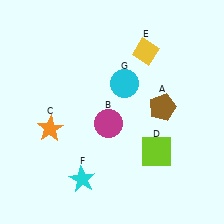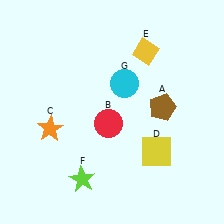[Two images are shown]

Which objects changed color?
B changed from magenta to red. D changed from lime to yellow. F changed from cyan to lime.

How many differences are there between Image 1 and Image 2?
There are 3 differences between the two images.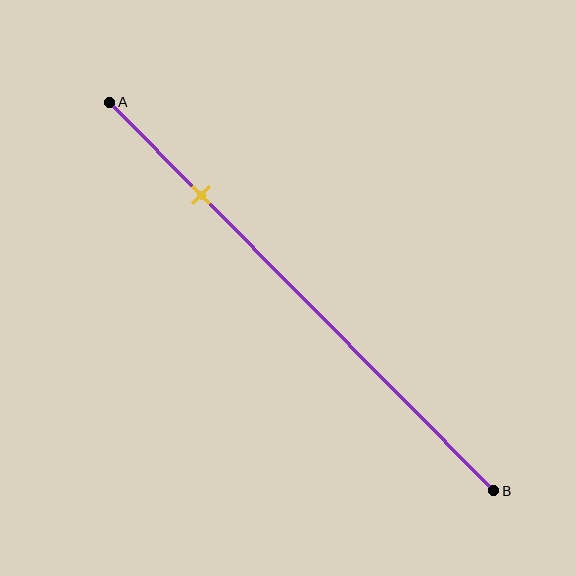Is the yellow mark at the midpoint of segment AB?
No, the mark is at about 25% from A, not at the 50% midpoint.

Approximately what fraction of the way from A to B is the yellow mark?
The yellow mark is approximately 25% of the way from A to B.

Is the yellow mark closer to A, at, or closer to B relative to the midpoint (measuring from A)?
The yellow mark is closer to point A than the midpoint of segment AB.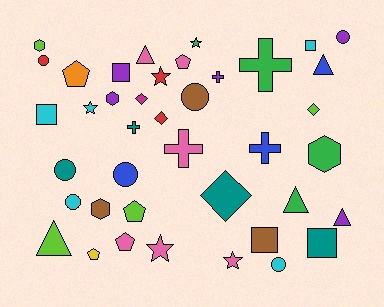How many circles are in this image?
There are 7 circles.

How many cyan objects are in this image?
There are 5 cyan objects.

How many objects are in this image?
There are 40 objects.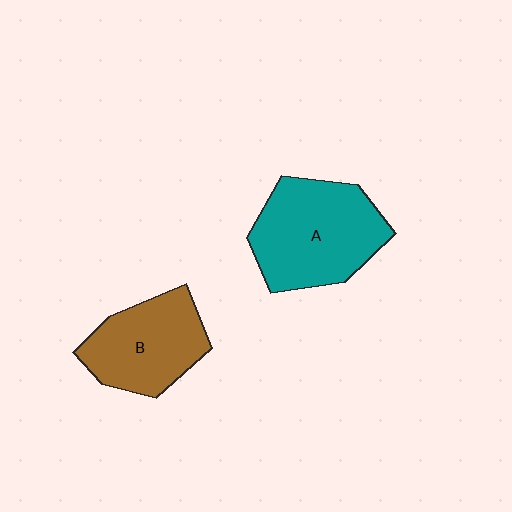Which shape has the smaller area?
Shape B (brown).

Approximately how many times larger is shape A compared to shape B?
Approximately 1.3 times.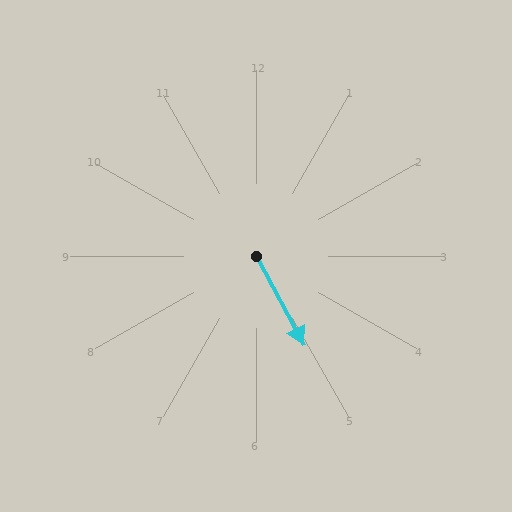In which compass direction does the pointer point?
Southeast.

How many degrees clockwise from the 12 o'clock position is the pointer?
Approximately 152 degrees.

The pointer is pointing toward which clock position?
Roughly 5 o'clock.